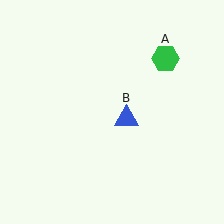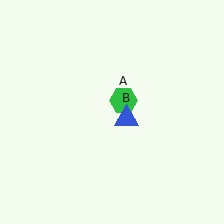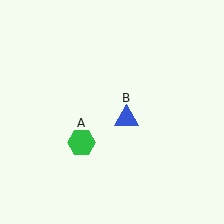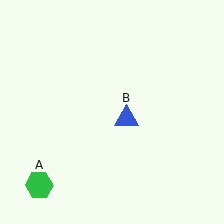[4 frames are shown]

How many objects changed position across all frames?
1 object changed position: green hexagon (object A).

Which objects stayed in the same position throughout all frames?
Blue triangle (object B) remained stationary.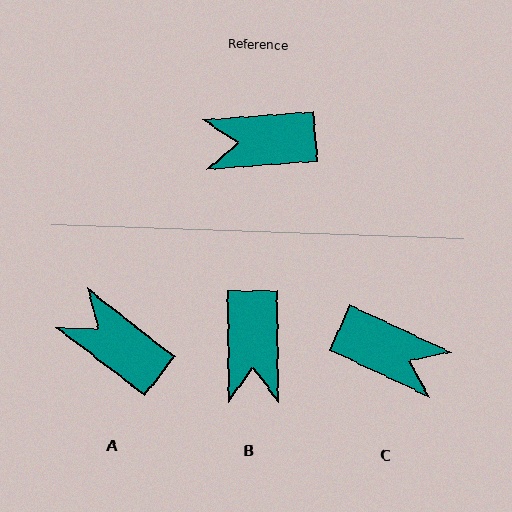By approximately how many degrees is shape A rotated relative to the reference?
Approximately 42 degrees clockwise.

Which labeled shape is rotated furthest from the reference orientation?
C, about 151 degrees away.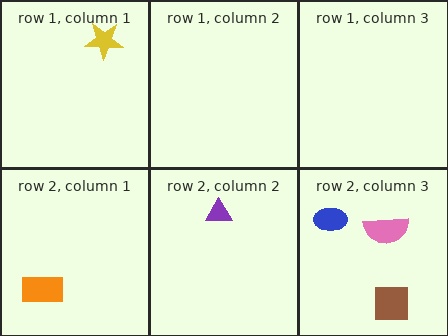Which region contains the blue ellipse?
The row 2, column 3 region.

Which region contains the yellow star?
The row 1, column 1 region.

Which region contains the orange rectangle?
The row 2, column 1 region.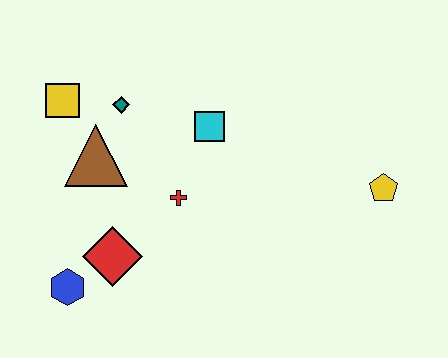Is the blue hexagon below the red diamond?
Yes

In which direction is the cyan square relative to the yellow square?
The cyan square is to the right of the yellow square.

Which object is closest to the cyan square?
The red cross is closest to the cyan square.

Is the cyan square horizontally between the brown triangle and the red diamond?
No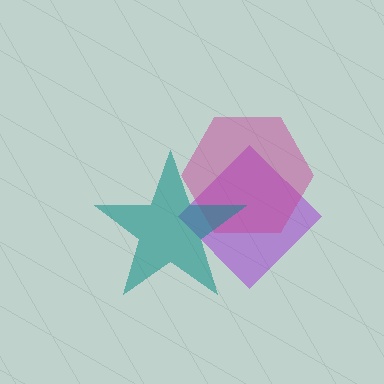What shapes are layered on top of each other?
The layered shapes are: a purple diamond, a magenta hexagon, a teal star.